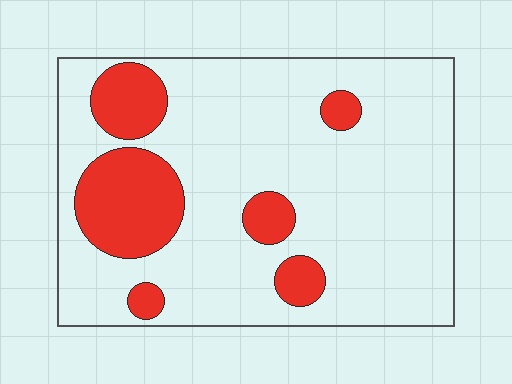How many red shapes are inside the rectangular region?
6.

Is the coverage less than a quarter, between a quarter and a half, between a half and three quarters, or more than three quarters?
Less than a quarter.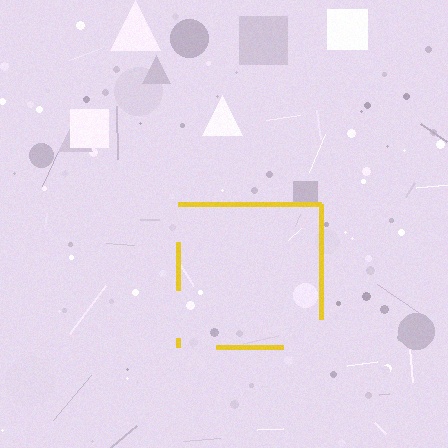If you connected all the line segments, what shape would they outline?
They would outline a square.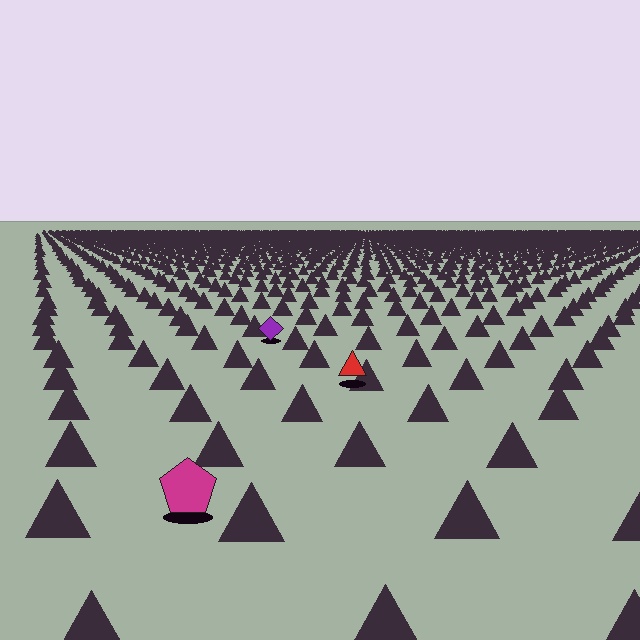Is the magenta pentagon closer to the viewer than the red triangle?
Yes. The magenta pentagon is closer — you can tell from the texture gradient: the ground texture is coarser near it.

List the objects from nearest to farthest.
From nearest to farthest: the magenta pentagon, the red triangle, the purple diamond.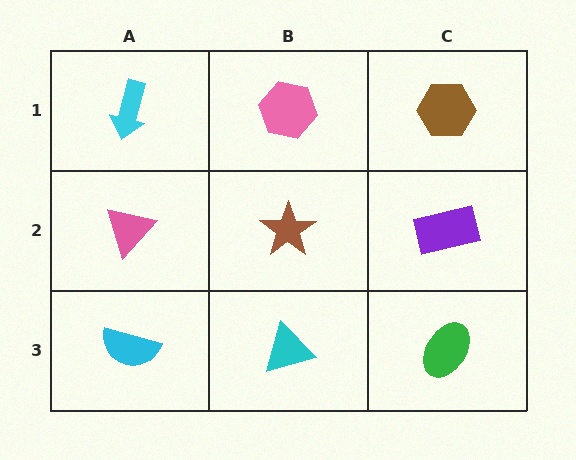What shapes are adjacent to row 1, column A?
A pink triangle (row 2, column A), a pink hexagon (row 1, column B).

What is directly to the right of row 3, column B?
A green ellipse.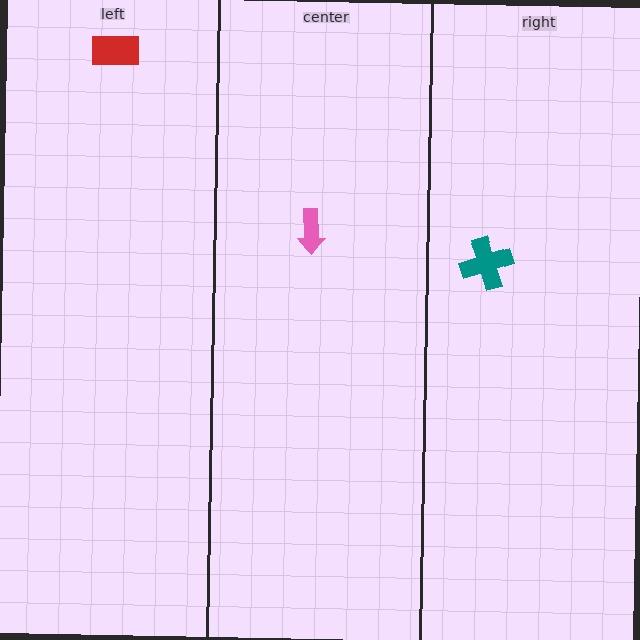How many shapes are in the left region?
1.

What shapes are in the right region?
The teal cross.